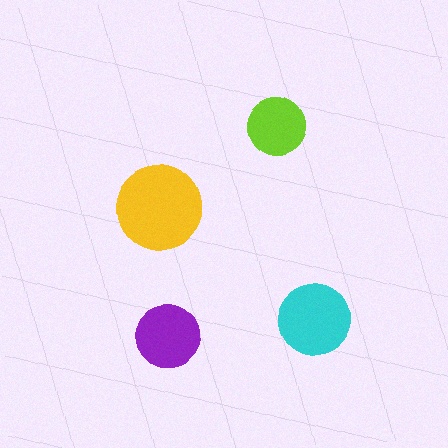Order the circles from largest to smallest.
the yellow one, the cyan one, the purple one, the lime one.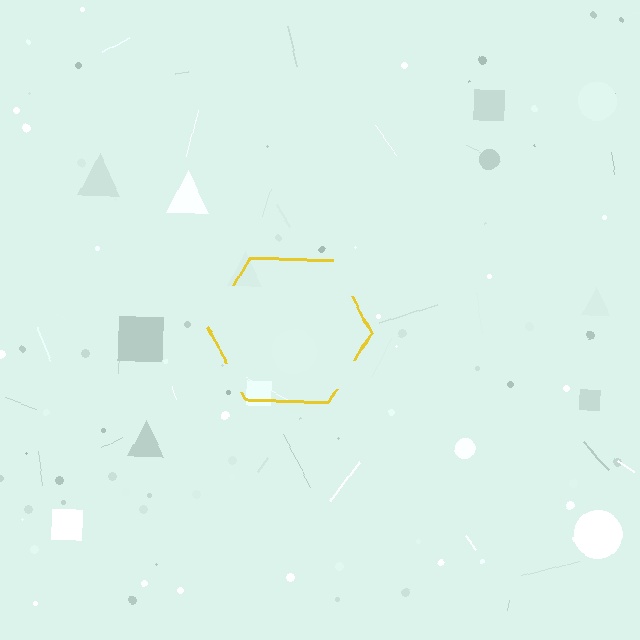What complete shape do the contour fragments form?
The contour fragments form a hexagon.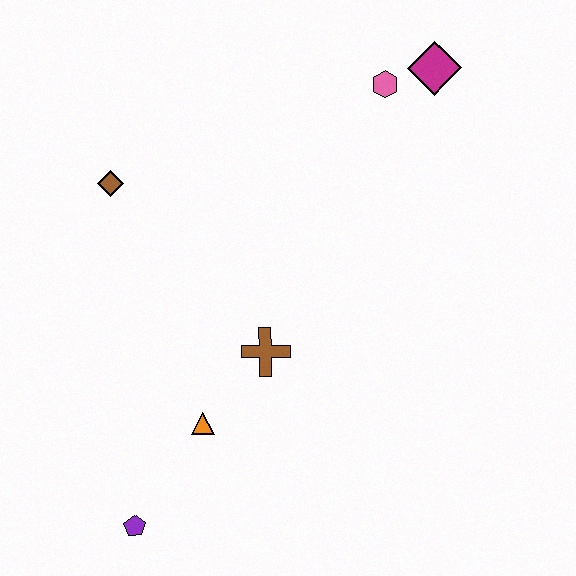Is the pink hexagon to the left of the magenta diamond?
Yes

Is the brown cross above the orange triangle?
Yes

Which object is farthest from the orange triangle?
The magenta diamond is farthest from the orange triangle.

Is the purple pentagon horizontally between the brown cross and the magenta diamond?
No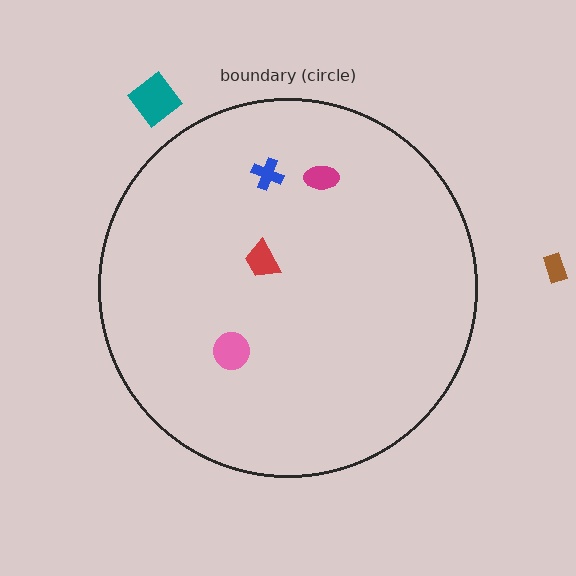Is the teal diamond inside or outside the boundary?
Outside.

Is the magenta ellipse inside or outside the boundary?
Inside.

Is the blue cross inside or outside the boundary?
Inside.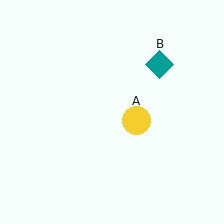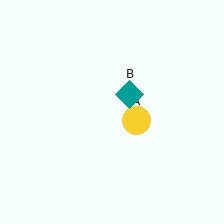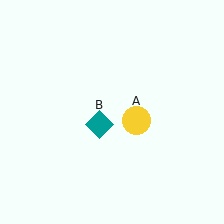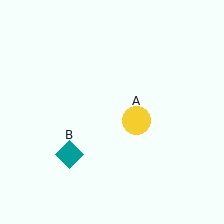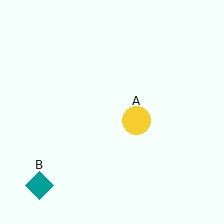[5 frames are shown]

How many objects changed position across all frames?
1 object changed position: teal diamond (object B).